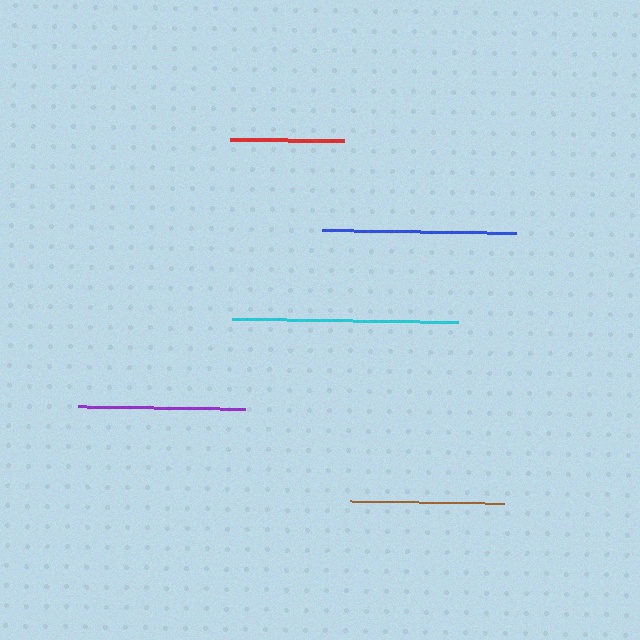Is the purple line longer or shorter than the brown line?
The purple line is longer than the brown line.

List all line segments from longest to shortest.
From longest to shortest: cyan, blue, purple, brown, red.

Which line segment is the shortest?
The red line is the shortest at approximately 114 pixels.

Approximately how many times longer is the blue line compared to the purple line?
The blue line is approximately 1.2 times the length of the purple line.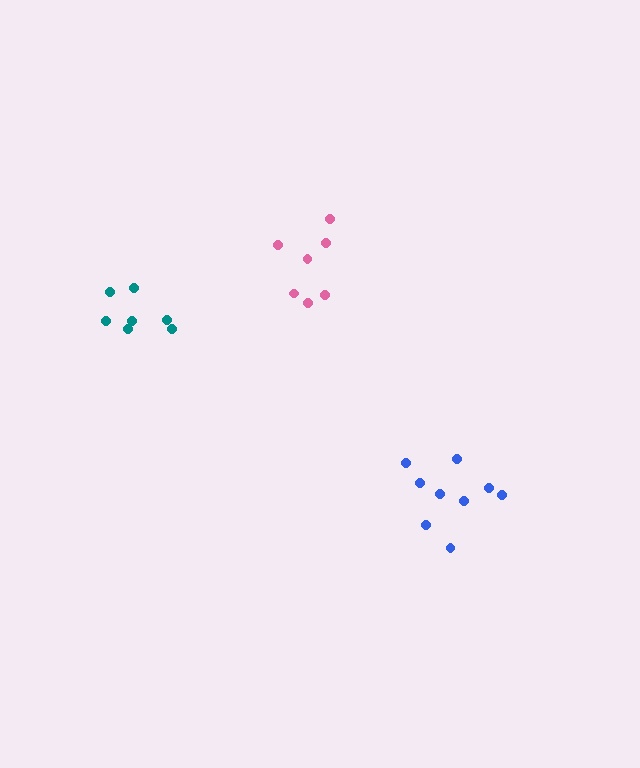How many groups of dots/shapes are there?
There are 3 groups.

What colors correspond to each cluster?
The clusters are colored: blue, pink, teal.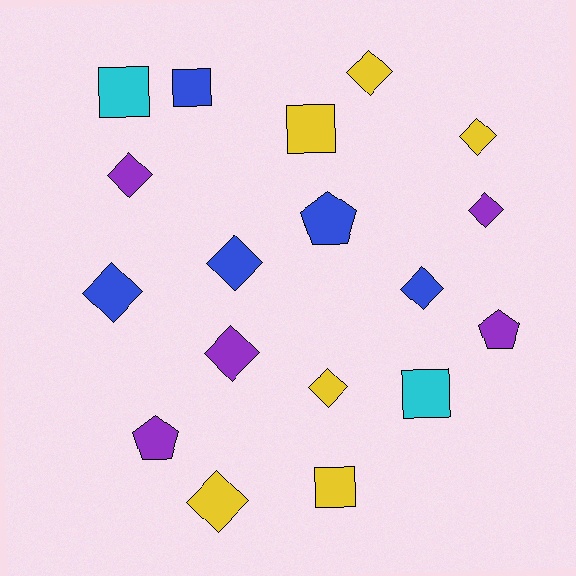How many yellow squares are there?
There are 2 yellow squares.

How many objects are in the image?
There are 18 objects.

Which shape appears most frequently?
Diamond, with 10 objects.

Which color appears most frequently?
Yellow, with 6 objects.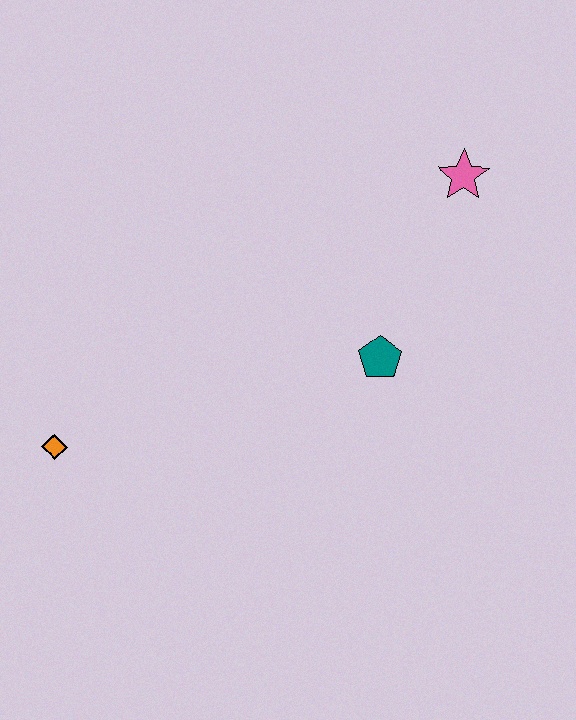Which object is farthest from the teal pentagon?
The orange diamond is farthest from the teal pentagon.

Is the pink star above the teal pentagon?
Yes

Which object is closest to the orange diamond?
The teal pentagon is closest to the orange diamond.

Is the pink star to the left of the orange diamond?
No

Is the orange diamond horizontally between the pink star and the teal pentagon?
No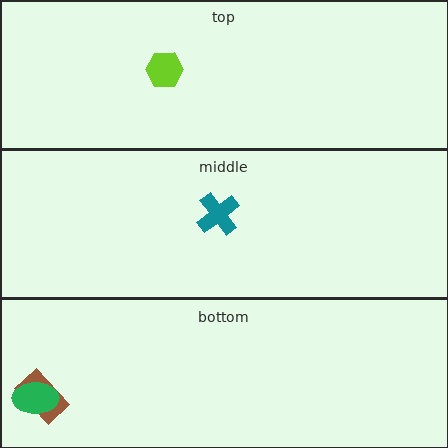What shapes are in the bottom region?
The brown rectangle, the green ellipse.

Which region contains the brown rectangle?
The bottom region.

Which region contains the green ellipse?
The bottom region.